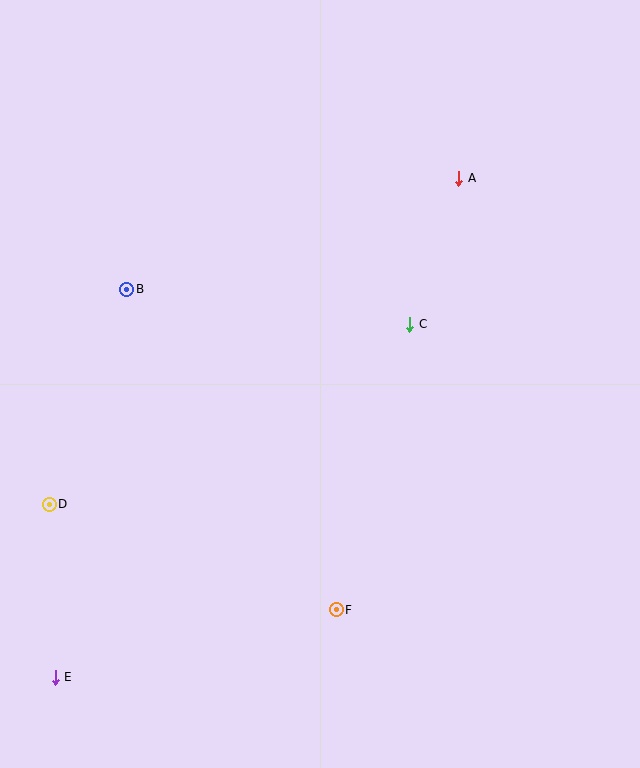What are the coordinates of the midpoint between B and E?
The midpoint between B and E is at (91, 483).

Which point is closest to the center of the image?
Point C at (410, 324) is closest to the center.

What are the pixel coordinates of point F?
Point F is at (336, 610).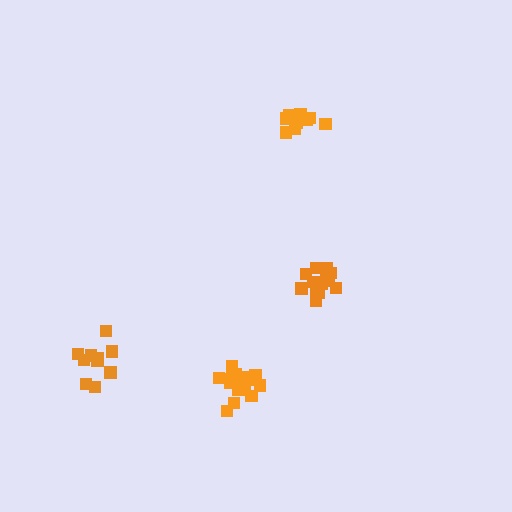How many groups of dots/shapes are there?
There are 4 groups.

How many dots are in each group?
Group 1: 11 dots, Group 2: 11 dots, Group 3: 14 dots, Group 4: 15 dots (51 total).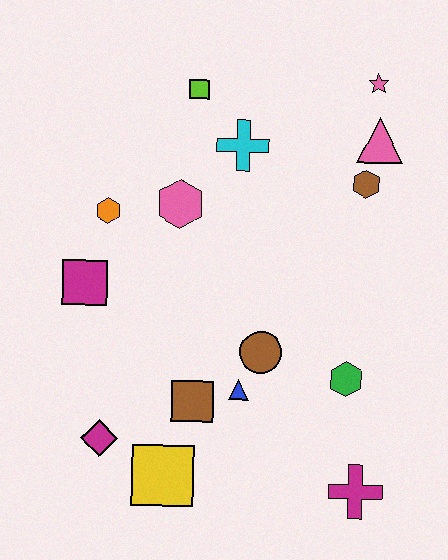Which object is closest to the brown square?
The blue triangle is closest to the brown square.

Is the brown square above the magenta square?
No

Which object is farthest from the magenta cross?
The lime square is farthest from the magenta cross.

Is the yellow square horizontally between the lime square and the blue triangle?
No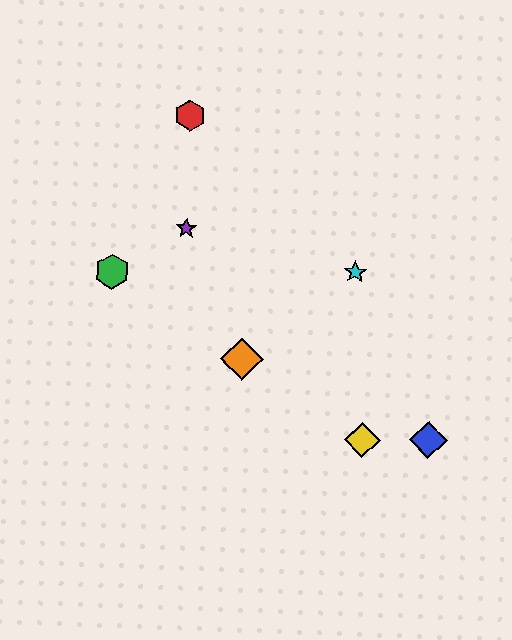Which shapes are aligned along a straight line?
The green hexagon, the yellow diamond, the orange diamond are aligned along a straight line.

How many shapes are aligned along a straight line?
3 shapes (the green hexagon, the yellow diamond, the orange diamond) are aligned along a straight line.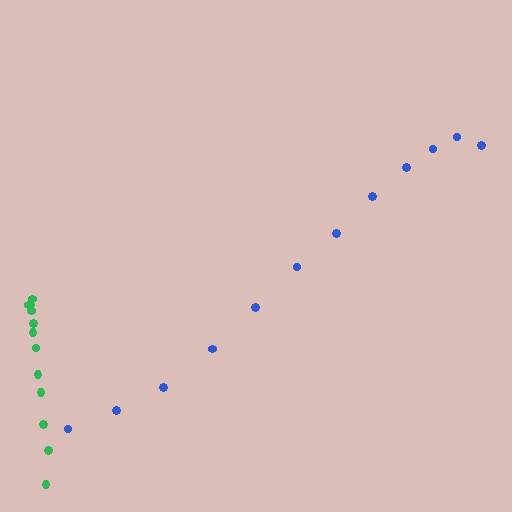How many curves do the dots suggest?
There are 2 distinct paths.